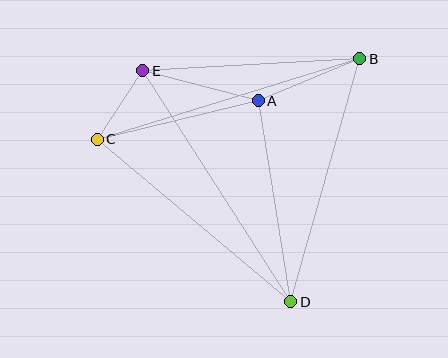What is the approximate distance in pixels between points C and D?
The distance between C and D is approximately 253 pixels.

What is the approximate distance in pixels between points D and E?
The distance between D and E is approximately 274 pixels.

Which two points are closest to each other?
Points C and E are closest to each other.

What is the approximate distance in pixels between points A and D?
The distance between A and D is approximately 204 pixels.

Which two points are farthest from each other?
Points B and C are farthest from each other.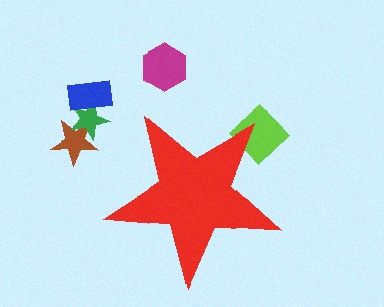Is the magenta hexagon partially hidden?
No, the magenta hexagon is fully visible.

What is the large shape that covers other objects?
A red star.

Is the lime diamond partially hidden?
Yes, the lime diamond is partially hidden behind the red star.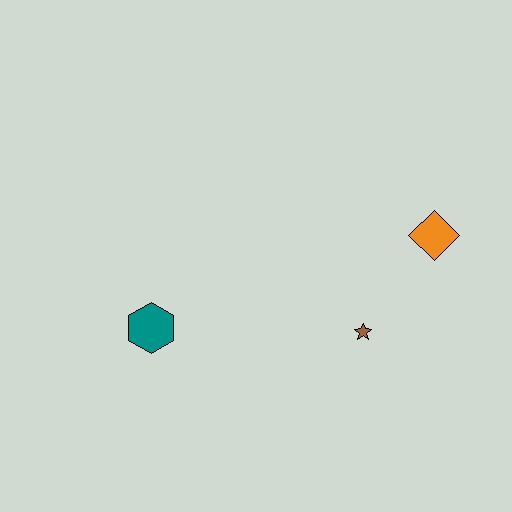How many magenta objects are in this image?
There are no magenta objects.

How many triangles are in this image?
There are no triangles.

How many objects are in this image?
There are 3 objects.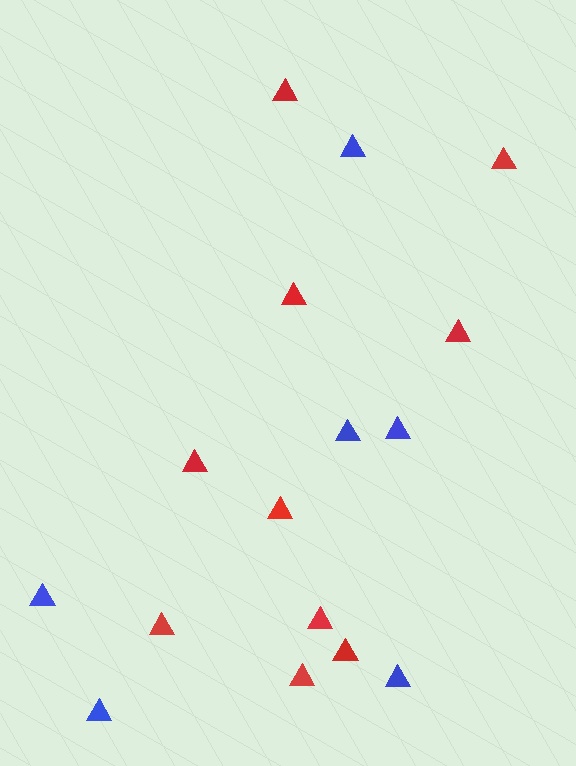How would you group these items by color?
There are 2 groups: one group of red triangles (10) and one group of blue triangles (6).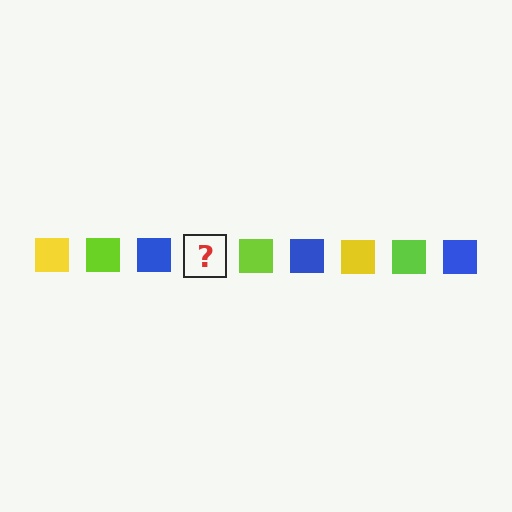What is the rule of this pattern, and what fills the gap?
The rule is that the pattern cycles through yellow, lime, blue squares. The gap should be filled with a yellow square.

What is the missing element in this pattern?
The missing element is a yellow square.